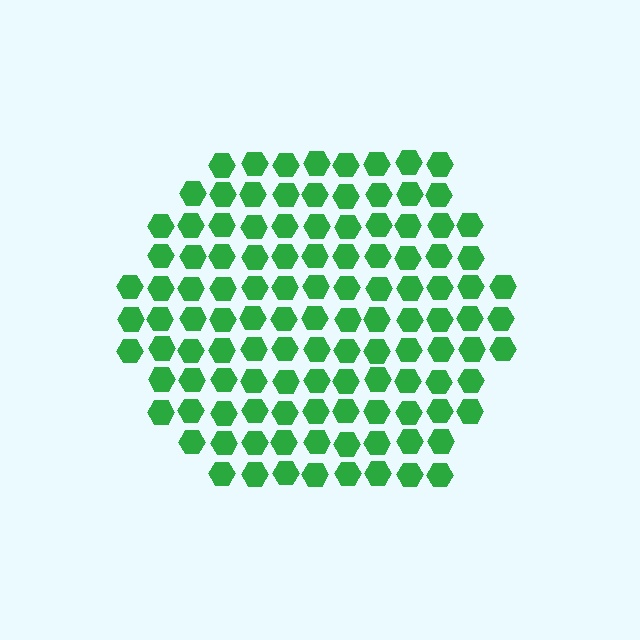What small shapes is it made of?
It is made of small hexagons.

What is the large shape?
The large shape is a hexagon.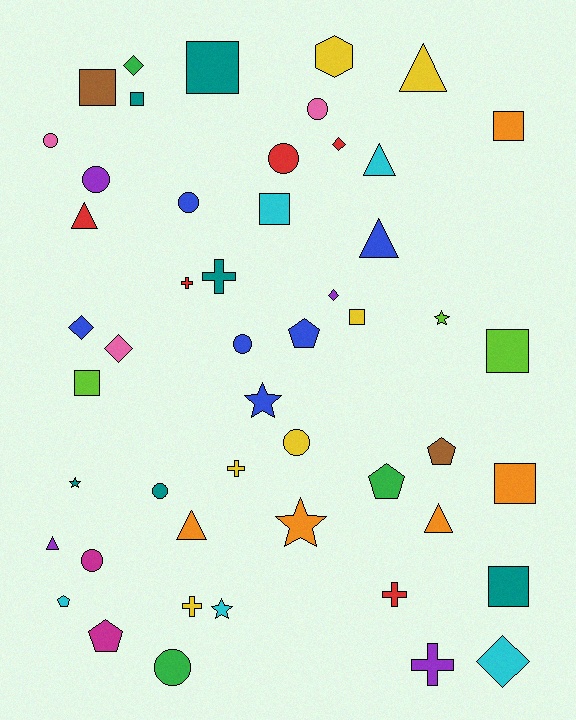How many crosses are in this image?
There are 6 crosses.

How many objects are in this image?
There are 50 objects.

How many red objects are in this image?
There are 5 red objects.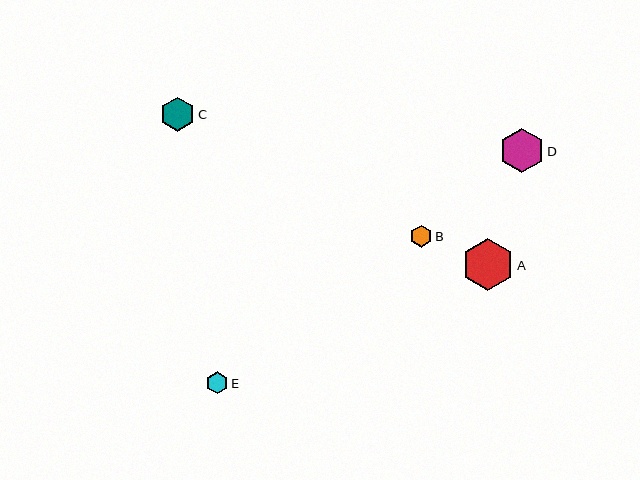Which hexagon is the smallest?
Hexagon B is the smallest with a size of approximately 22 pixels.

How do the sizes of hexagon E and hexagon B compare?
Hexagon E and hexagon B are approximately the same size.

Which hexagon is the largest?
Hexagon A is the largest with a size of approximately 52 pixels.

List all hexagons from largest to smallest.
From largest to smallest: A, D, C, E, B.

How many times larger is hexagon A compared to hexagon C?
Hexagon A is approximately 1.5 times the size of hexagon C.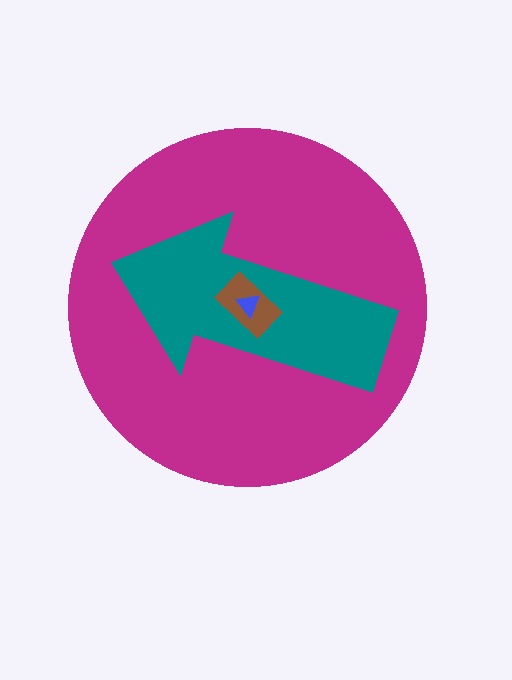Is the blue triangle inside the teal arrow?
Yes.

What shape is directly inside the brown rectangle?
The blue triangle.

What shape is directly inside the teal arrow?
The brown rectangle.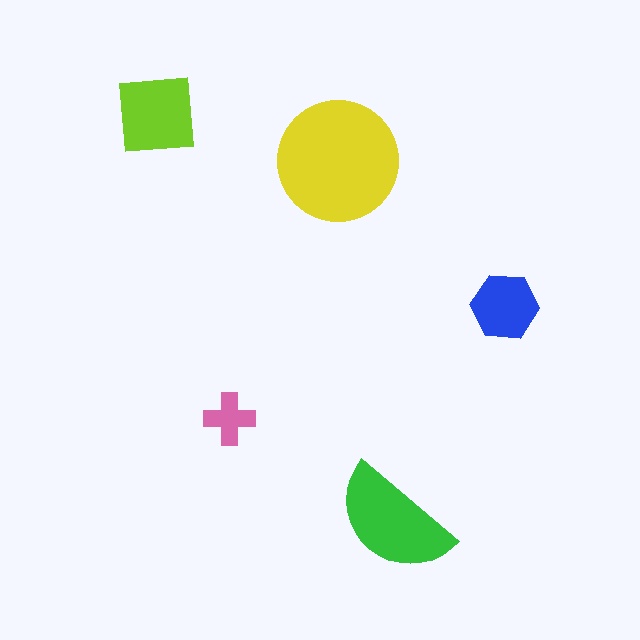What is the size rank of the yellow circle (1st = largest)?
1st.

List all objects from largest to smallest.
The yellow circle, the green semicircle, the lime square, the blue hexagon, the pink cross.